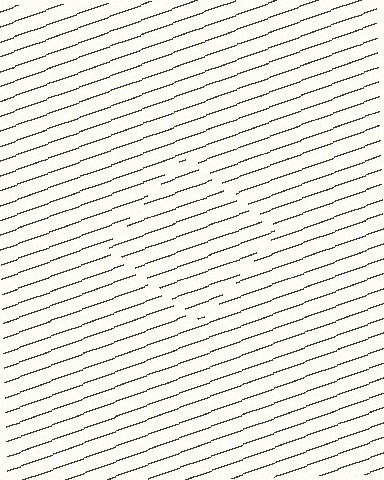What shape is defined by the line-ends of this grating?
An illusory square. The interior of the shape contains the same grating, shifted by half a period — the contour is defined by the phase discontinuity where line-ends from the inner and outer gratings abut.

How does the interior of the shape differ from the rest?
The interior of the shape contains the same grating, shifted by half a period — the contour is defined by the phase discontinuity where line-ends from the inner and outer gratings abut.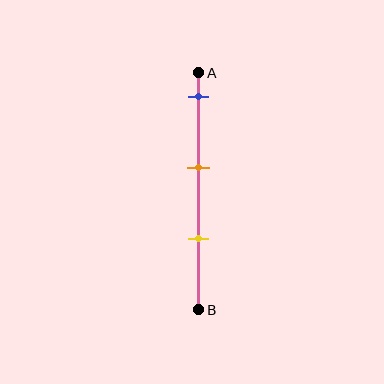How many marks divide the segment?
There are 3 marks dividing the segment.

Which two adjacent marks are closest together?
The orange and yellow marks are the closest adjacent pair.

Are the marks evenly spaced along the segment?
Yes, the marks are approximately evenly spaced.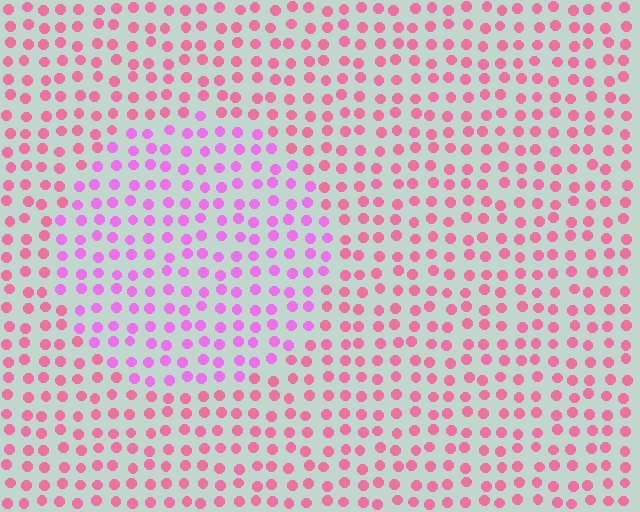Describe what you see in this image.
The image is filled with small pink elements in a uniform arrangement. A circle-shaped region is visible where the elements are tinted to a slightly different hue, forming a subtle color boundary.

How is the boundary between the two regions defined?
The boundary is defined purely by a slight shift in hue (about 35 degrees). Spacing, size, and orientation are identical on both sides.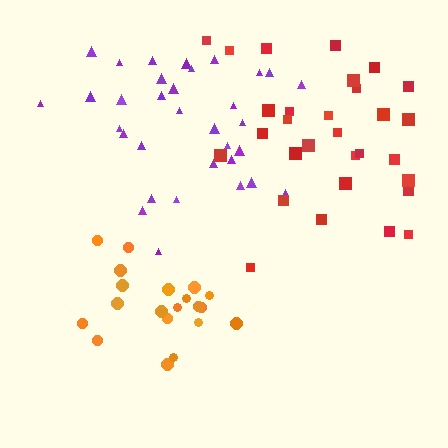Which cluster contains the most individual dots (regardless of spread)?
Purple (33).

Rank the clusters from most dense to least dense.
orange, purple, red.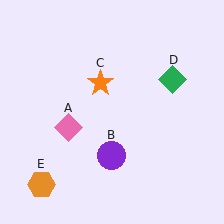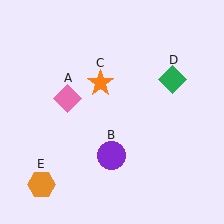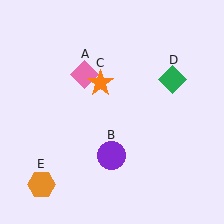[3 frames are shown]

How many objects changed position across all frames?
1 object changed position: pink diamond (object A).